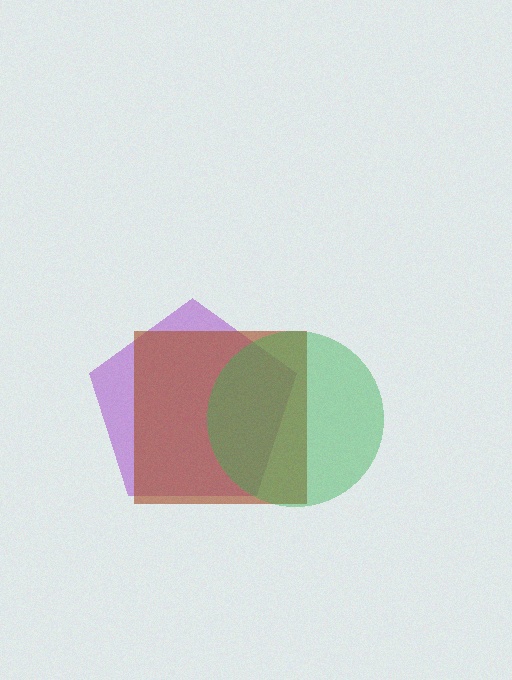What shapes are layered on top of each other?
The layered shapes are: a purple pentagon, a brown square, a green circle.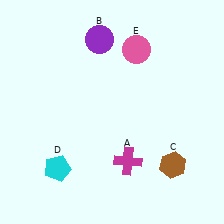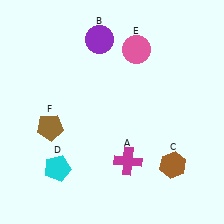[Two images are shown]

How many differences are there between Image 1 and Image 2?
There is 1 difference between the two images.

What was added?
A brown pentagon (F) was added in Image 2.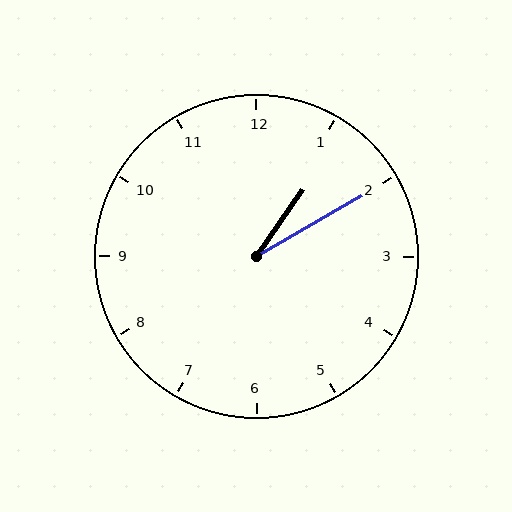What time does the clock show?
1:10.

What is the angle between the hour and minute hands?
Approximately 25 degrees.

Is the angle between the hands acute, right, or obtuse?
It is acute.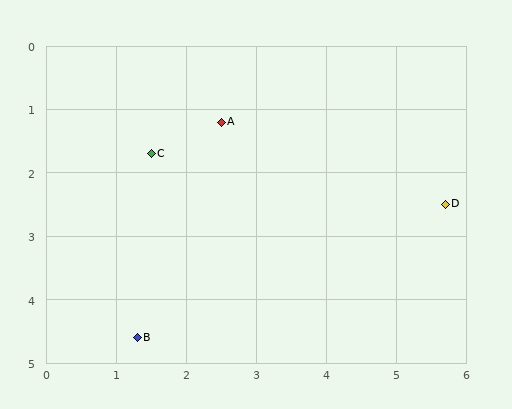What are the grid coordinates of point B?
Point B is at approximately (1.3, 4.6).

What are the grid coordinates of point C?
Point C is at approximately (1.5, 1.7).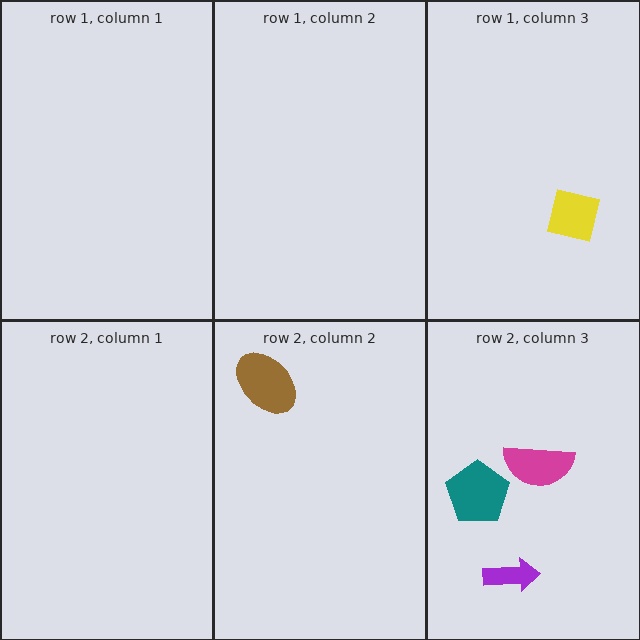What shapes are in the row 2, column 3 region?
The teal pentagon, the purple arrow, the magenta semicircle.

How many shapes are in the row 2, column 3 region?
3.